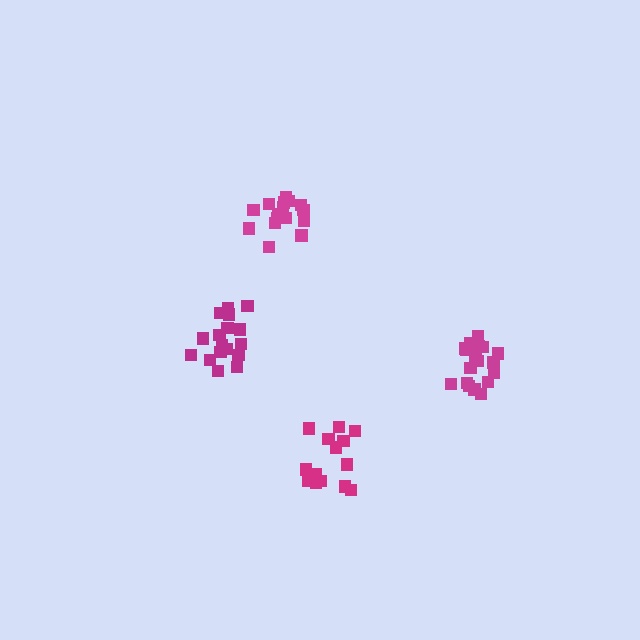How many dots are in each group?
Group 1: 16 dots, Group 2: 19 dots, Group 3: 14 dots, Group 4: 17 dots (66 total).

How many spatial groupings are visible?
There are 4 spatial groupings.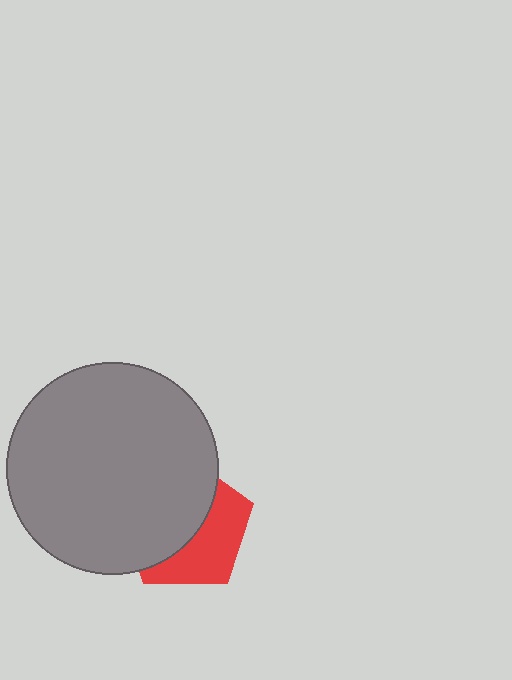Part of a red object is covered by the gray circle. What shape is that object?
It is a pentagon.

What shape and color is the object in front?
The object in front is a gray circle.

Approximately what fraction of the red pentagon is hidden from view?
Roughly 57% of the red pentagon is hidden behind the gray circle.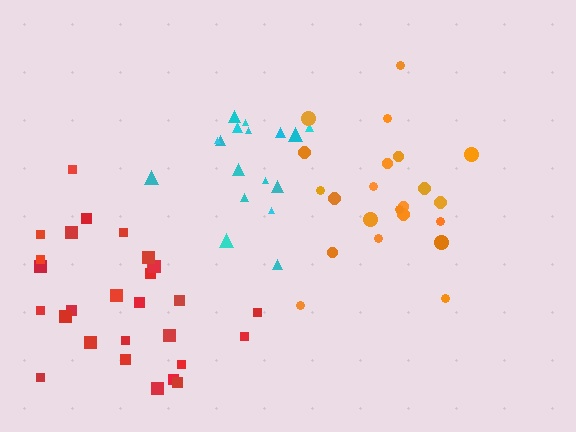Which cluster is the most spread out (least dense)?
Red.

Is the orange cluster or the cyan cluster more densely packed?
Orange.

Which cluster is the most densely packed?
Orange.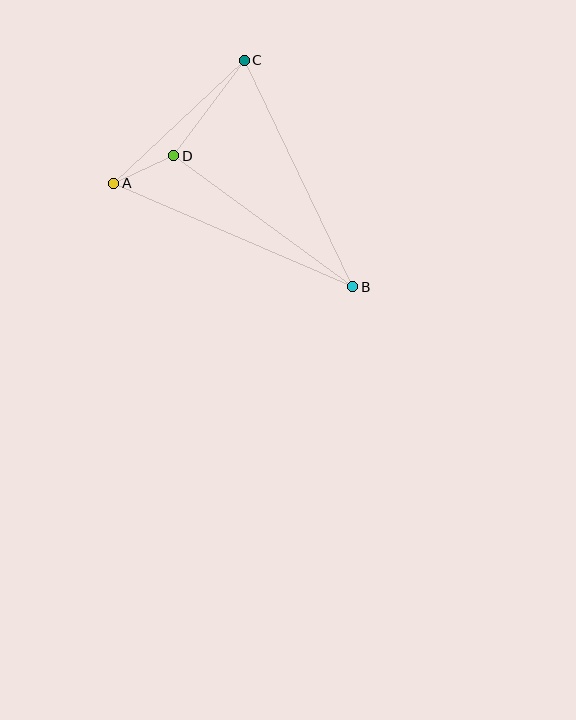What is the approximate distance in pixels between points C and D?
The distance between C and D is approximately 119 pixels.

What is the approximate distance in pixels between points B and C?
The distance between B and C is approximately 251 pixels.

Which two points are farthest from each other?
Points A and B are farthest from each other.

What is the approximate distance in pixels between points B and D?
The distance between B and D is approximately 222 pixels.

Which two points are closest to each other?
Points A and D are closest to each other.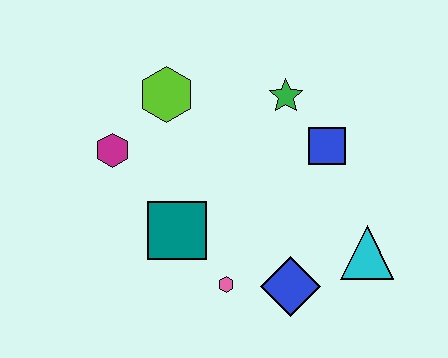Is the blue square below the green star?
Yes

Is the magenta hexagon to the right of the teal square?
No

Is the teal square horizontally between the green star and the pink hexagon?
No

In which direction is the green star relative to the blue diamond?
The green star is above the blue diamond.